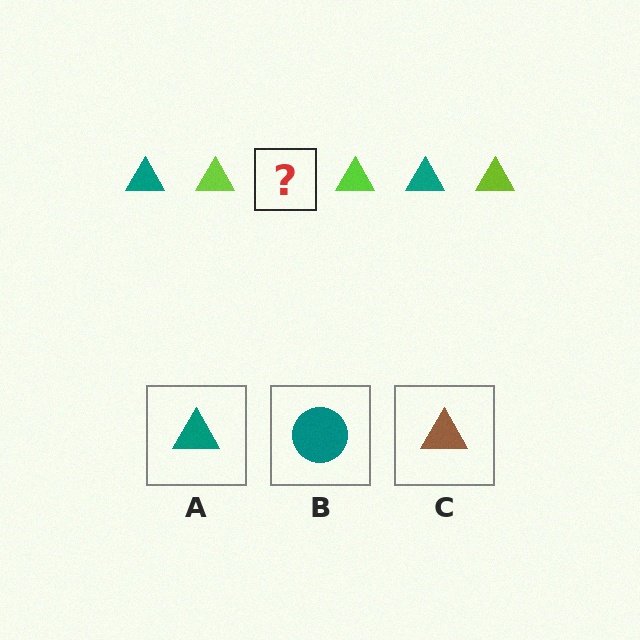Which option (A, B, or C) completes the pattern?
A.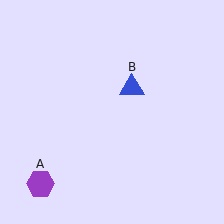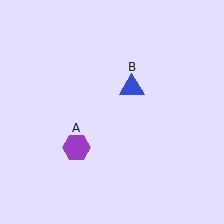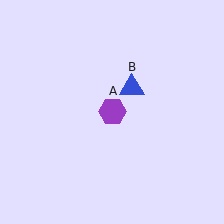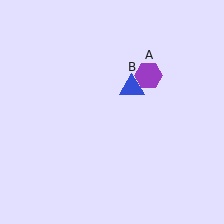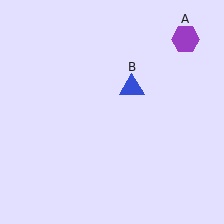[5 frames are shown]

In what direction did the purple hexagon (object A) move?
The purple hexagon (object A) moved up and to the right.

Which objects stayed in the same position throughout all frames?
Blue triangle (object B) remained stationary.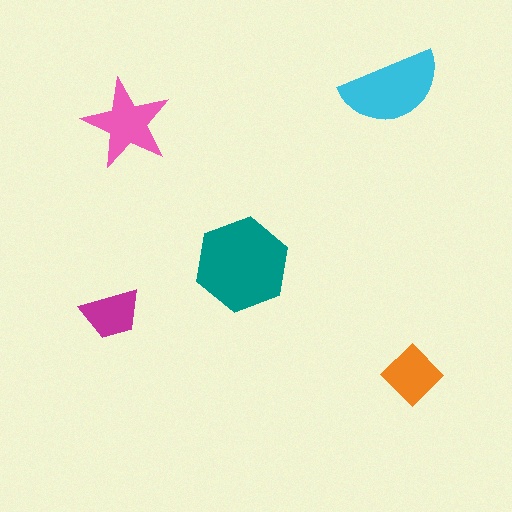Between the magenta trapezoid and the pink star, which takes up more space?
The pink star.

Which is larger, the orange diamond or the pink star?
The pink star.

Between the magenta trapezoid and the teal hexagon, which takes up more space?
The teal hexagon.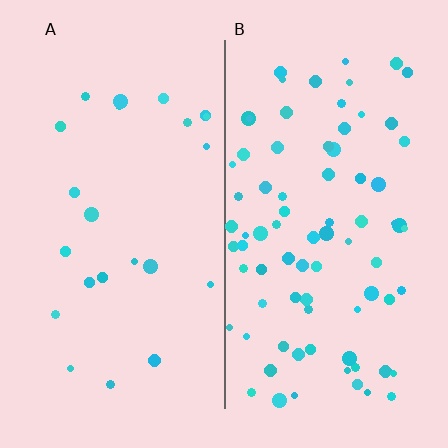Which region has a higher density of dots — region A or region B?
B (the right).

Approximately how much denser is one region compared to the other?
Approximately 3.4× — region B over region A.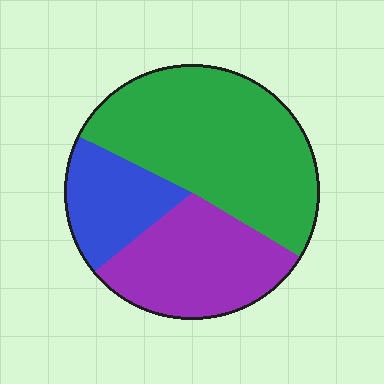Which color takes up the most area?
Green, at roughly 50%.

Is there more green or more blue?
Green.